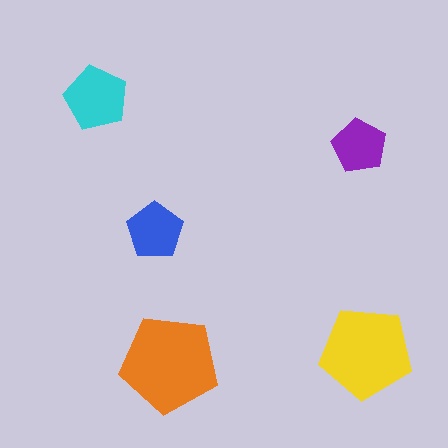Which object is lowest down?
The orange pentagon is bottommost.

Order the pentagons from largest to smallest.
the orange one, the yellow one, the cyan one, the blue one, the purple one.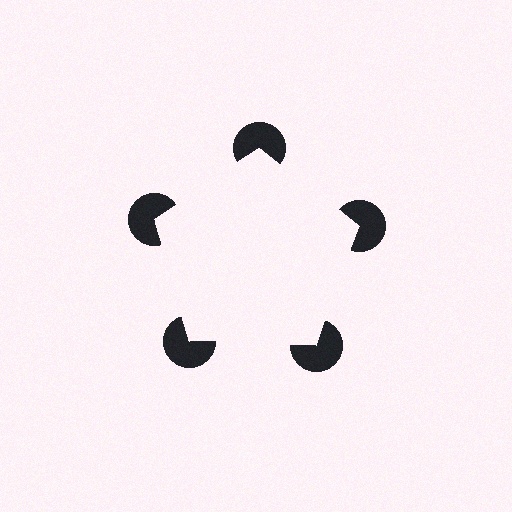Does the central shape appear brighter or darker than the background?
It typically appears slightly brighter than the background, even though no actual brightness change is drawn.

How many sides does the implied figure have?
5 sides.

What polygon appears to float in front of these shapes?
An illusory pentagon — its edges are inferred from the aligned wedge cuts in the pac-man discs, not physically drawn.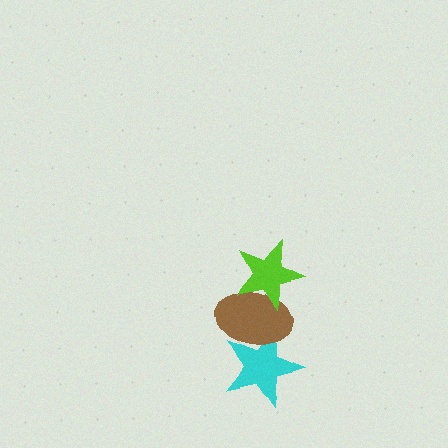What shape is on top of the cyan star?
The brown ellipse is on top of the cyan star.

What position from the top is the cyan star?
The cyan star is 3rd from the top.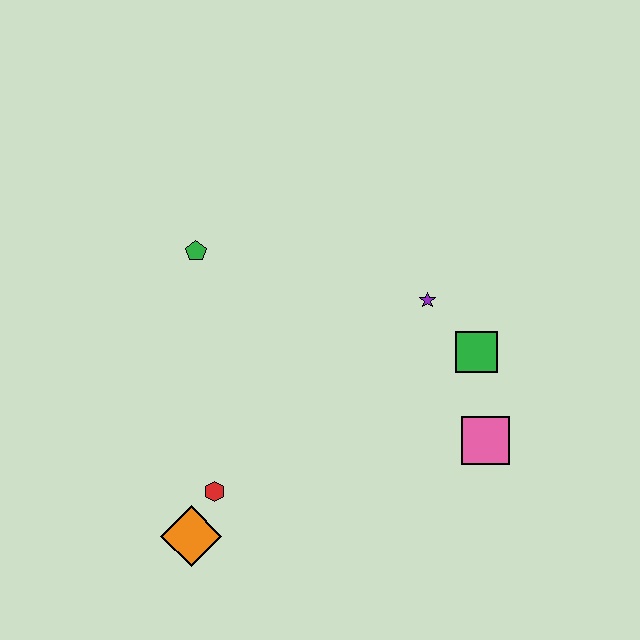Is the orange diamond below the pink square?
Yes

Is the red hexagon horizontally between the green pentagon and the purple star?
Yes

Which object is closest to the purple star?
The green square is closest to the purple star.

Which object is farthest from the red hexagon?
The green square is farthest from the red hexagon.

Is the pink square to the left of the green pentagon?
No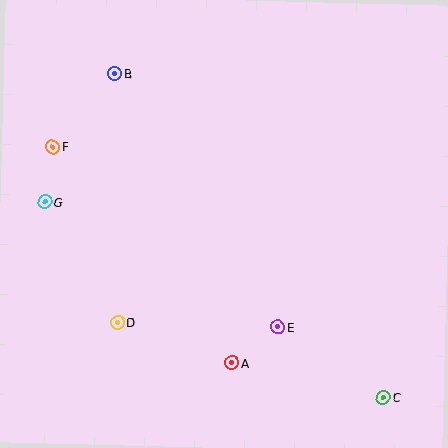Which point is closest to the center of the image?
Point E at (278, 327) is closest to the center.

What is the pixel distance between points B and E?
The distance between B and E is 301 pixels.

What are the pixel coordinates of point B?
Point B is at (115, 74).